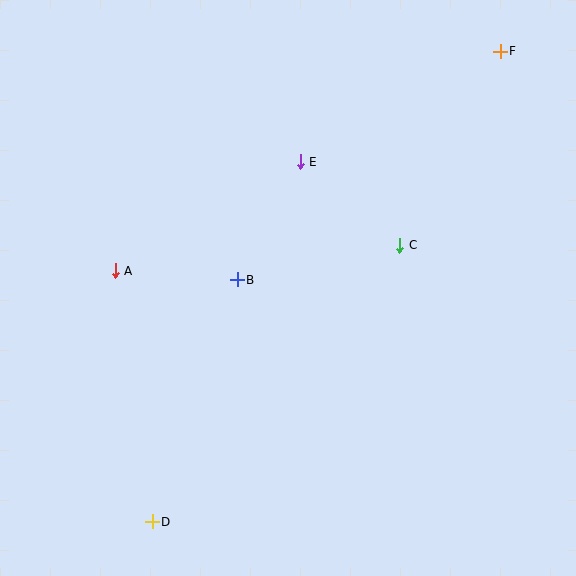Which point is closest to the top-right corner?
Point F is closest to the top-right corner.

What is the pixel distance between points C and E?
The distance between C and E is 130 pixels.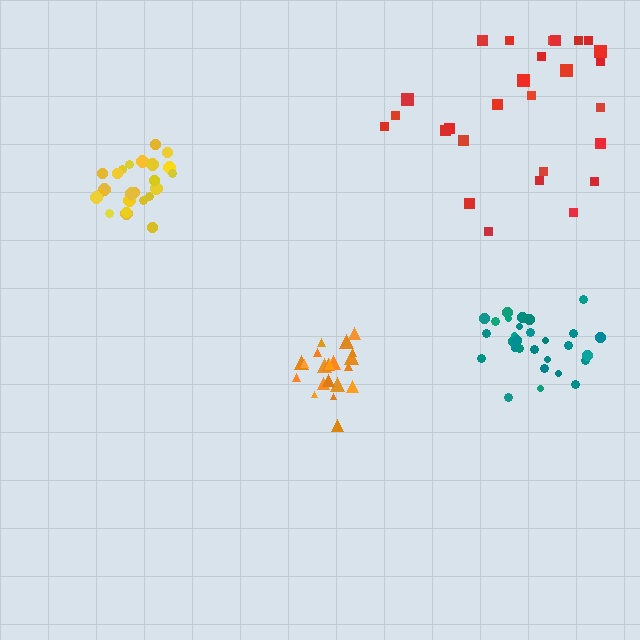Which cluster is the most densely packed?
Yellow.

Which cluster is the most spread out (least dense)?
Red.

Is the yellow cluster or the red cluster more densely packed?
Yellow.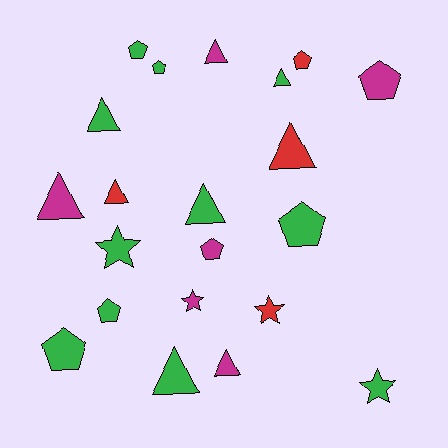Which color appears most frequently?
Green, with 11 objects.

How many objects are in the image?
There are 21 objects.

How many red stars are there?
There is 1 red star.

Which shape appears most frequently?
Triangle, with 9 objects.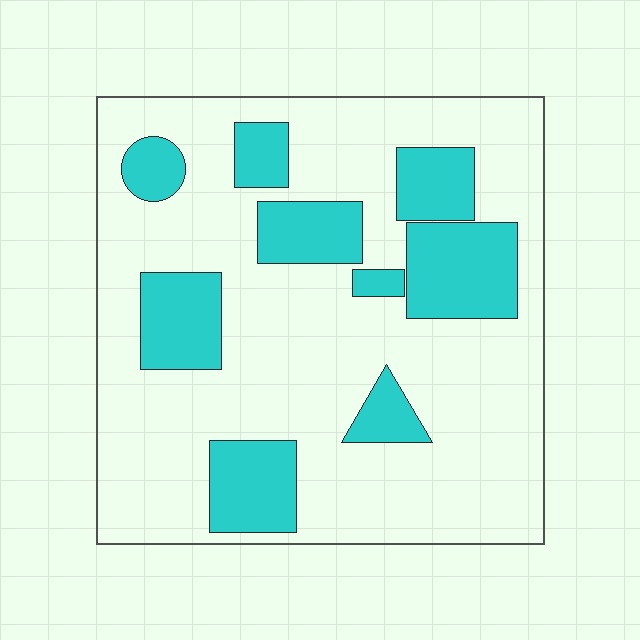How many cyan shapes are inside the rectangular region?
9.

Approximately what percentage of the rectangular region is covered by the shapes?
Approximately 25%.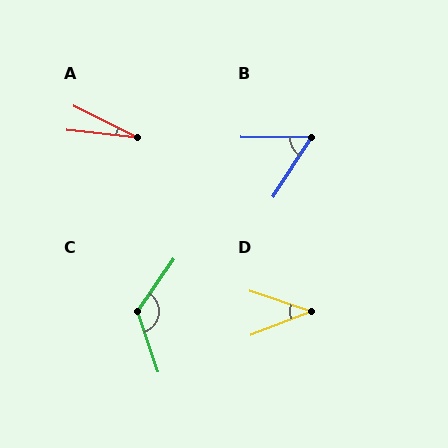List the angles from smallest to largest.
A (20°), D (40°), B (58°), C (127°).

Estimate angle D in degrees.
Approximately 40 degrees.